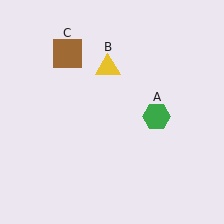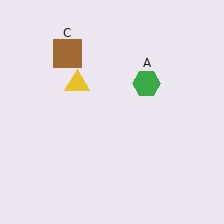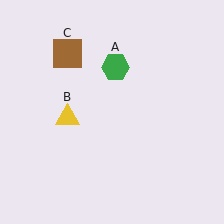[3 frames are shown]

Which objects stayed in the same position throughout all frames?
Brown square (object C) remained stationary.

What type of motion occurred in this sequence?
The green hexagon (object A), yellow triangle (object B) rotated counterclockwise around the center of the scene.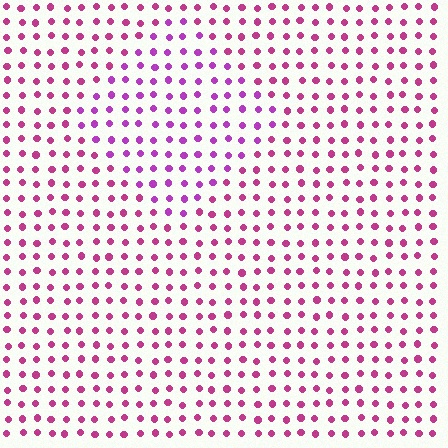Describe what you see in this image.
The image is filled with small magenta elements in a uniform arrangement. A diamond-shaped region is visible where the elements are tinted to a slightly different hue, forming a subtle color boundary.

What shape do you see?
I see a diamond.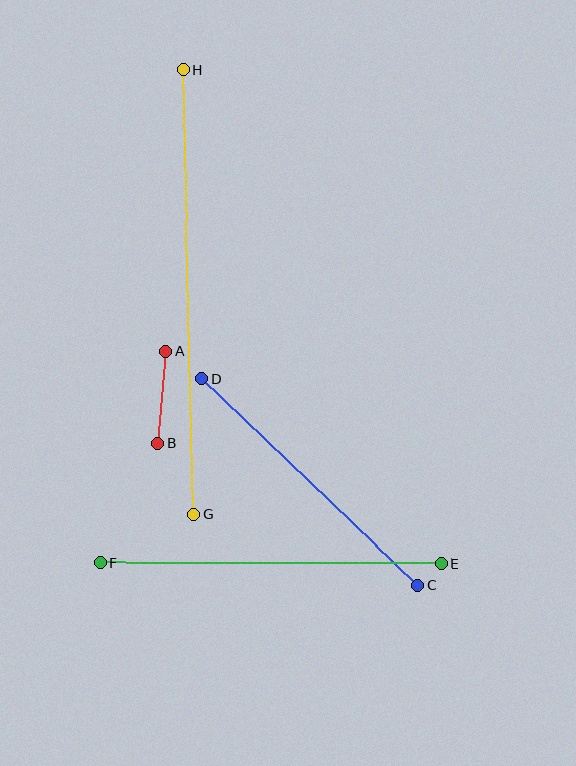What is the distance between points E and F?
The distance is approximately 341 pixels.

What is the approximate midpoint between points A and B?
The midpoint is at approximately (161, 397) pixels.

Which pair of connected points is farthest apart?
Points G and H are farthest apart.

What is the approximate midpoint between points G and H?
The midpoint is at approximately (188, 292) pixels.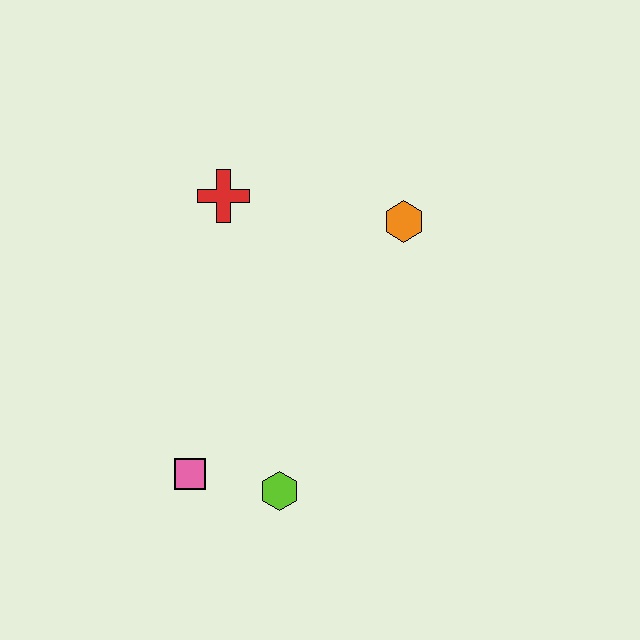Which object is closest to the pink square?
The lime hexagon is closest to the pink square.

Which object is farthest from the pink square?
The orange hexagon is farthest from the pink square.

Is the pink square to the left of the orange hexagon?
Yes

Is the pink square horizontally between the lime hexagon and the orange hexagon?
No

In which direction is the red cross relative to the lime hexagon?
The red cross is above the lime hexagon.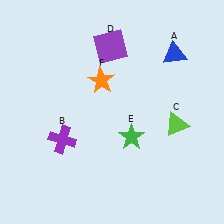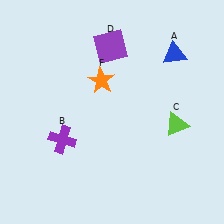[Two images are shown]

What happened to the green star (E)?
The green star (E) was removed in Image 2. It was in the bottom-right area of Image 1.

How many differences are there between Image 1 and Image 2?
There is 1 difference between the two images.